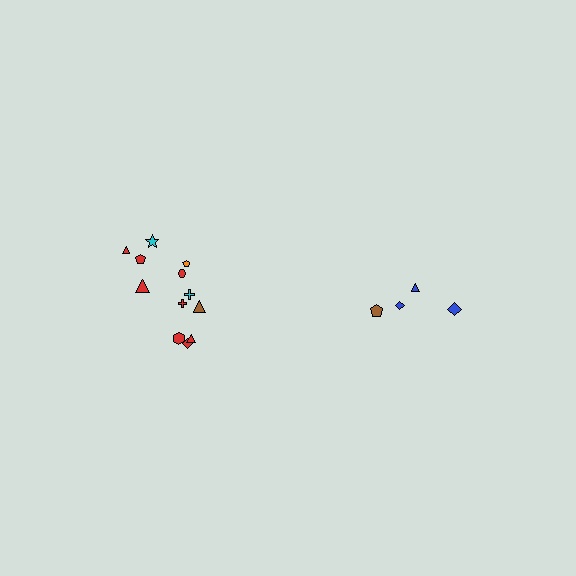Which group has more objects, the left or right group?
The left group.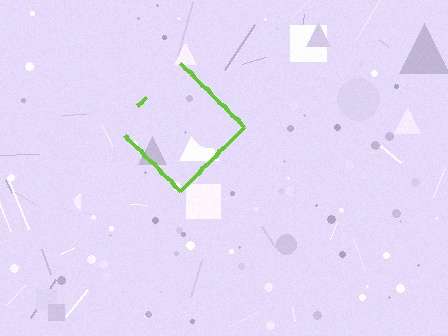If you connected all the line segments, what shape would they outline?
They would outline a diamond.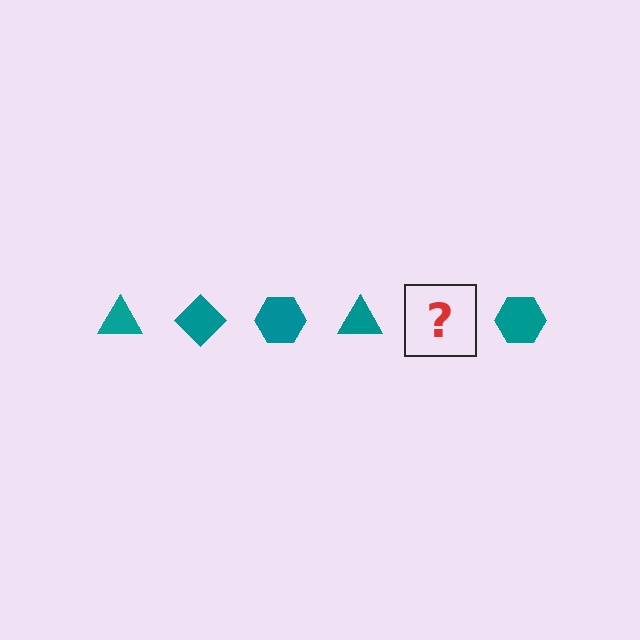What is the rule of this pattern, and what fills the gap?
The rule is that the pattern cycles through triangle, diamond, hexagon shapes in teal. The gap should be filled with a teal diamond.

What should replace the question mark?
The question mark should be replaced with a teal diamond.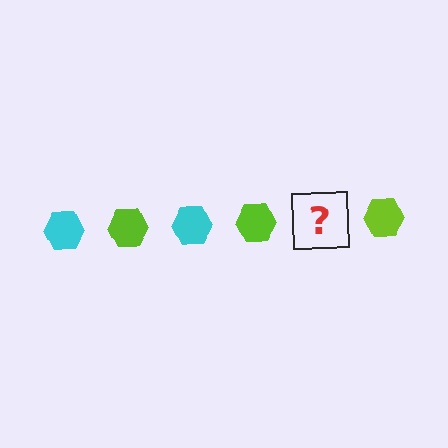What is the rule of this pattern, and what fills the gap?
The rule is that the pattern cycles through cyan, lime hexagons. The gap should be filled with a cyan hexagon.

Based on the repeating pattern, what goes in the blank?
The blank should be a cyan hexagon.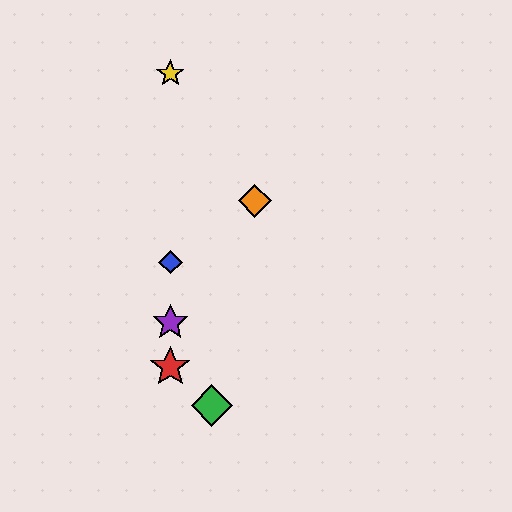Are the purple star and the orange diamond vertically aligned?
No, the purple star is at x≈170 and the orange diamond is at x≈255.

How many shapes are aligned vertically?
4 shapes (the red star, the blue diamond, the yellow star, the purple star) are aligned vertically.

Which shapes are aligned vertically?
The red star, the blue diamond, the yellow star, the purple star are aligned vertically.